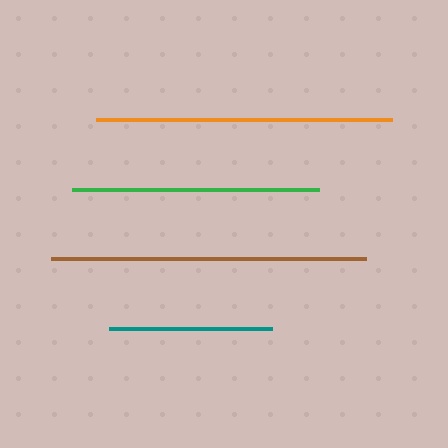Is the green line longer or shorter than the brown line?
The brown line is longer than the green line.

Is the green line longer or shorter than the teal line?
The green line is longer than the teal line.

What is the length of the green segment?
The green segment is approximately 248 pixels long.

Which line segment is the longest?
The brown line is the longest at approximately 315 pixels.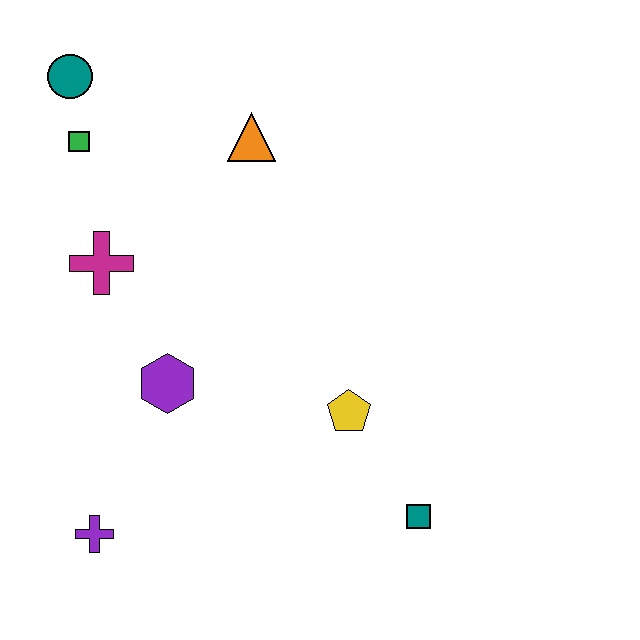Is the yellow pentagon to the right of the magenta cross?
Yes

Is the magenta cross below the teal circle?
Yes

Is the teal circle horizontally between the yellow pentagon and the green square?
No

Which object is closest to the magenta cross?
The green square is closest to the magenta cross.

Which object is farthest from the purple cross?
The teal circle is farthest from the purple cross.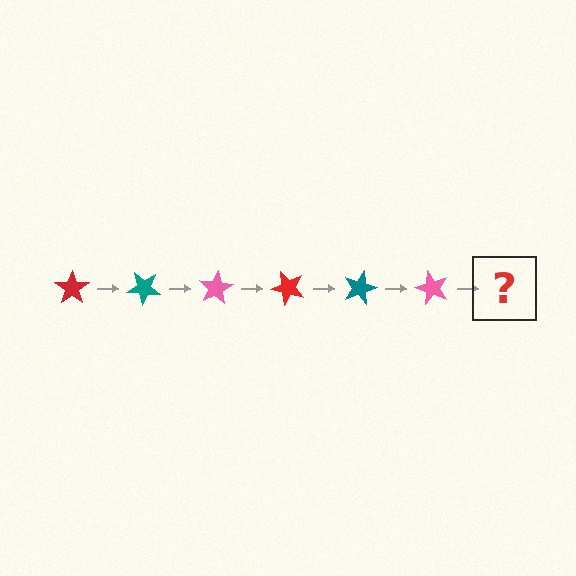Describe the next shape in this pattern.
It should be a red star, rotated 240 degrees from the start.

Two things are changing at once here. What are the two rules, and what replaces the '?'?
The two rules are that it rotates 40 degrees each step and the color cycles through red, teal, and pink. The '?' should be a red star, rotated 240 degrees from the start.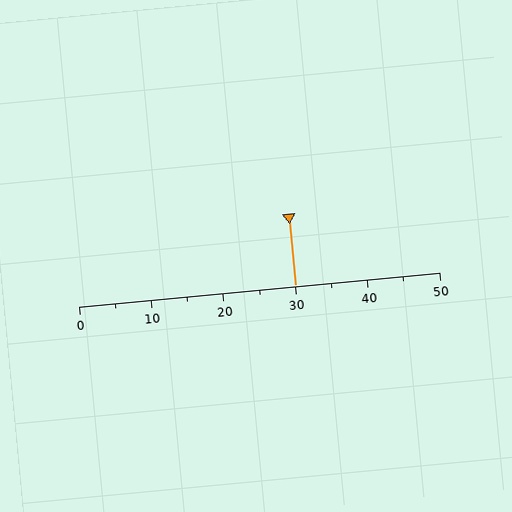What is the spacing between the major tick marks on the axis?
The major ticks are spaced 10 apart.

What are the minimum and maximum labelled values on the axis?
The axis runs from 0 to 50.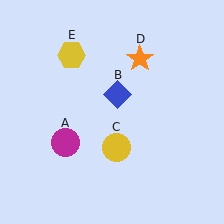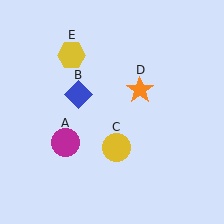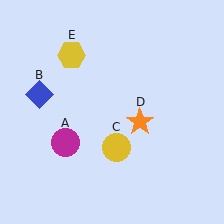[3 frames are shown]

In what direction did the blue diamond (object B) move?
The blue diamond (object B) moved left.